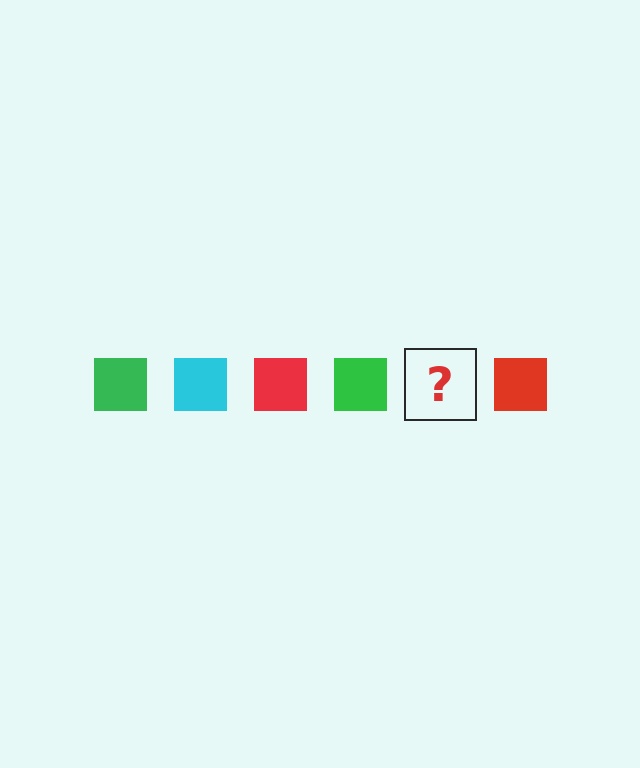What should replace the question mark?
The question mark should be replaced with a cyan square.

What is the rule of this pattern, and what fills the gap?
The rule is that the pattern cycles through green, cyan, red squares. The gap should be filled with a cyan square.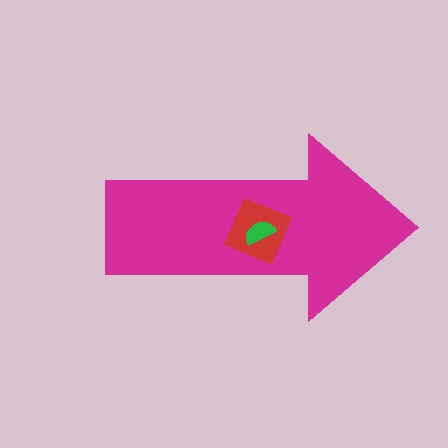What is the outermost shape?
The magenta arrow.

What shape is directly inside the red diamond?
The green semicircle.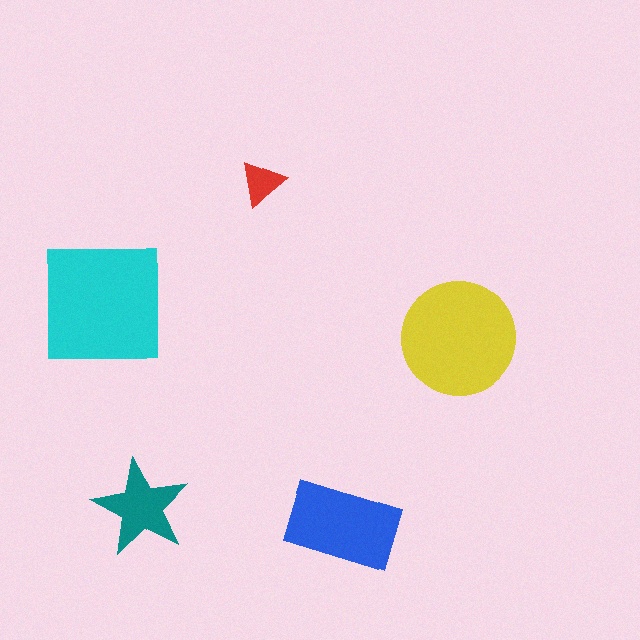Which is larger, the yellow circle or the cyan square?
The cyan square.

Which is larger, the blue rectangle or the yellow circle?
The yellow circle.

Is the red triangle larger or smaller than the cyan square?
Smaller.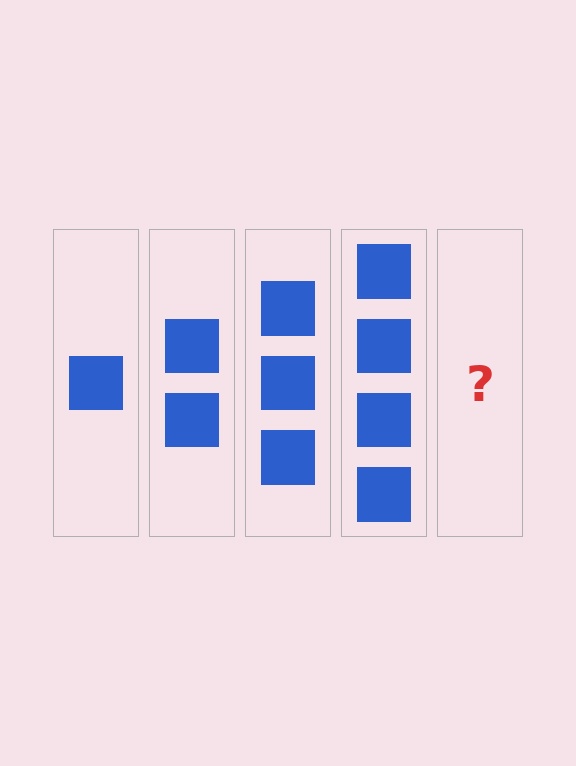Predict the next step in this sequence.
The next step is 5 squares.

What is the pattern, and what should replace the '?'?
The pattern is that each step adds one more square. The '?' should be 5 squares.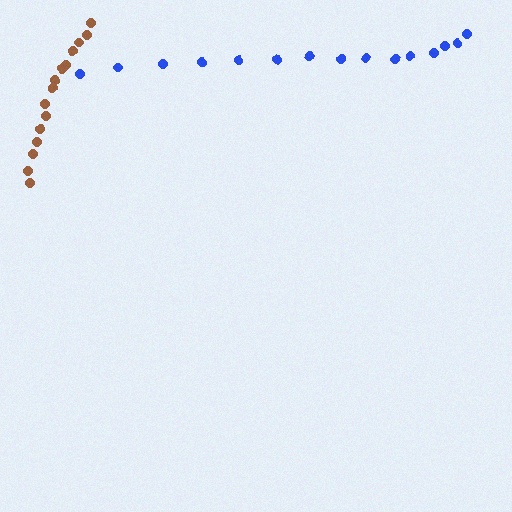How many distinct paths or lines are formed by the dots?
There are 2 distinct paths.